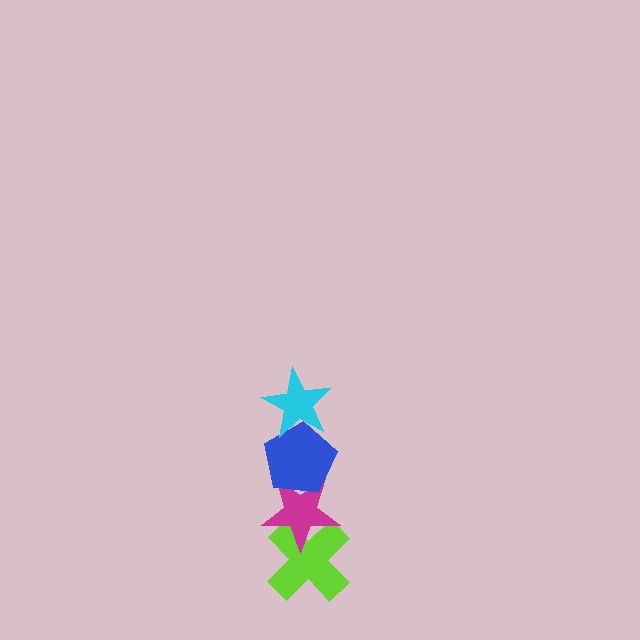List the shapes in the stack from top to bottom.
From top to bottom: the cyan star, the blue pentagon, the magenta star, the lime cross.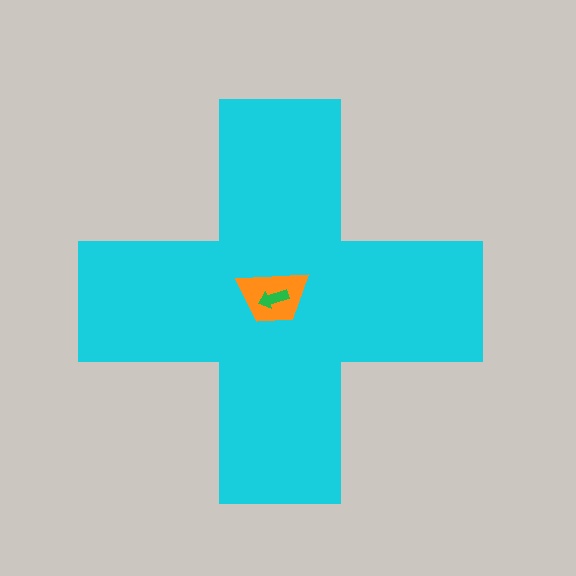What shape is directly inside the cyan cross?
The orange trapezoid.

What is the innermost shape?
The green arrow.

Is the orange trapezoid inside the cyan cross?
Yes.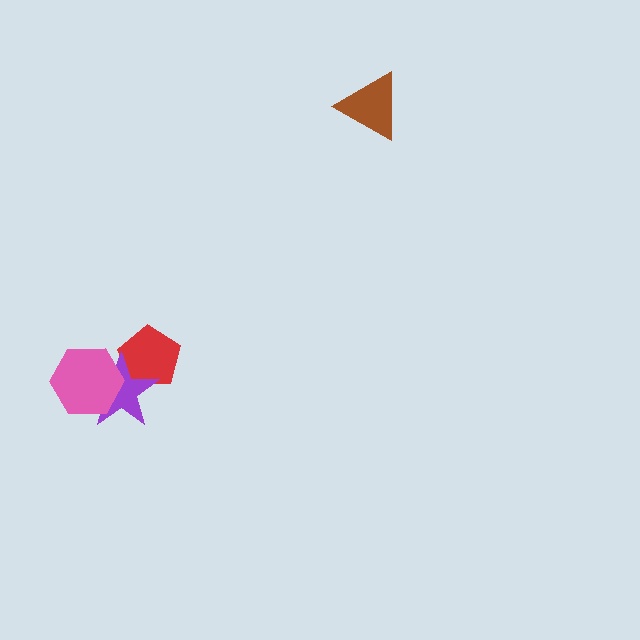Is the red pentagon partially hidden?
Yes, it is partially covered by another shape.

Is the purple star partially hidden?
Yes, it is partially covered by another shape.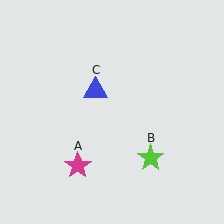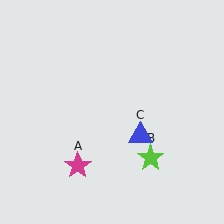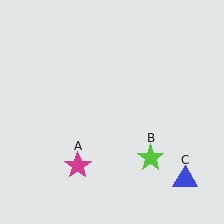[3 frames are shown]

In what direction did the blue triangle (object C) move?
The blue triangle (object C) moved down and to the right.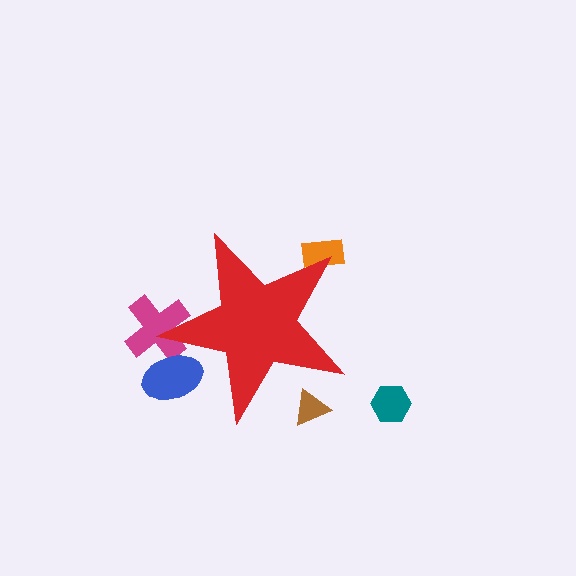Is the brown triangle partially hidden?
Yes, the brown triangle is partially hidden behind the red star.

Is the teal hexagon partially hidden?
No, the teal hexagon is fully visible.